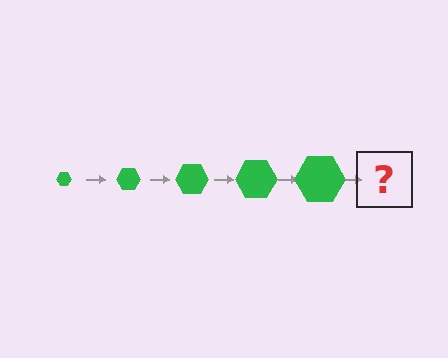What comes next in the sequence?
The next element should be a green hexagon, larger than the previous one.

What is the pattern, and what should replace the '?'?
The pattern is that the hexagon gets progressively larger each step. The '?' should be a green hexagon, larger than the previous one.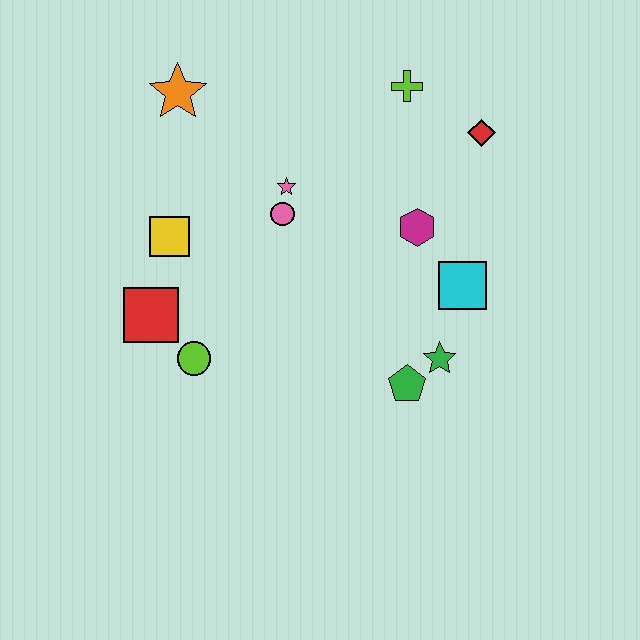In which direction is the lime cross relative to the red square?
The lime cross is to the right of the red square.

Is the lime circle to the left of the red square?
No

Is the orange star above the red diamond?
Yes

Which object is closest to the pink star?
The pink circle is closest to the pink star.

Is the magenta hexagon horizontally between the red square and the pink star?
No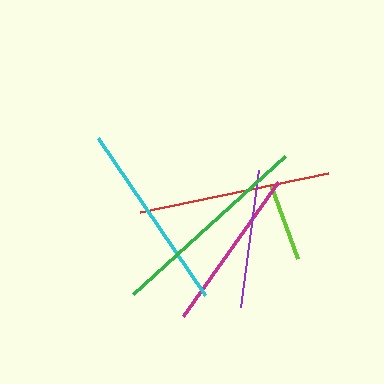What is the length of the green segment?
The green segment is approximately 204 pixels long.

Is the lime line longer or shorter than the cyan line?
The cyan line is longer than the lime line.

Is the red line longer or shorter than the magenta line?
The red line is longer than the magenta line.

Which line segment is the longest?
The green line is the longest at approximately 204 pixels.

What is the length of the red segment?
The red segment is approximately 192 pixels long.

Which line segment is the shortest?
The lime line is the shortest at approximately 79 pixels.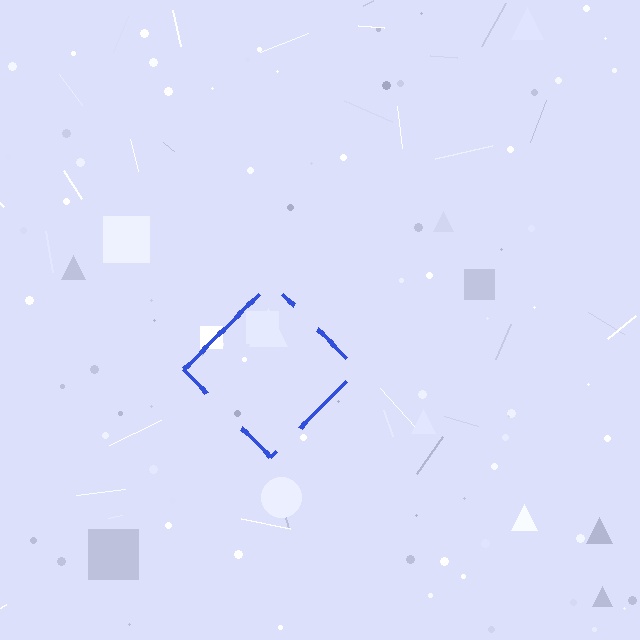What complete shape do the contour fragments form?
The contour fragments form a diamond.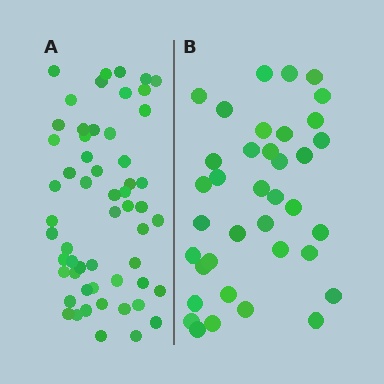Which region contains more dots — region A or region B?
Region A (the left region) has more dots.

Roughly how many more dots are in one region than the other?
Region A has approximately 20 more dots than region B.